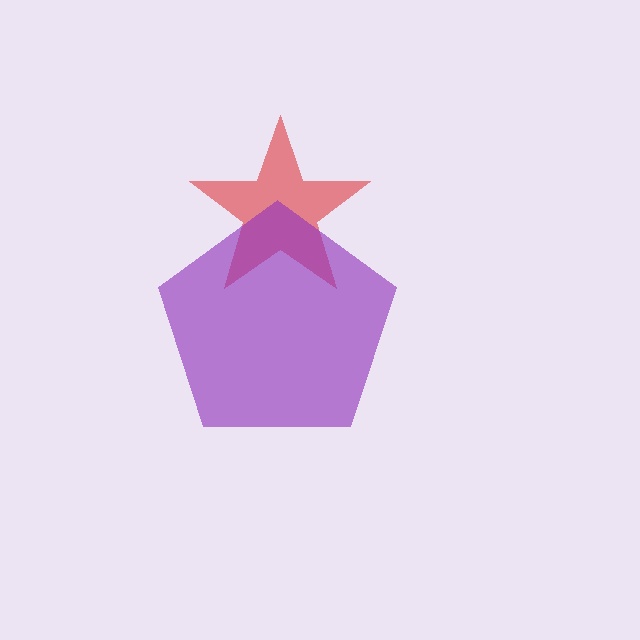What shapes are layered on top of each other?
The layered shapes are: a red star, a purple pentagon.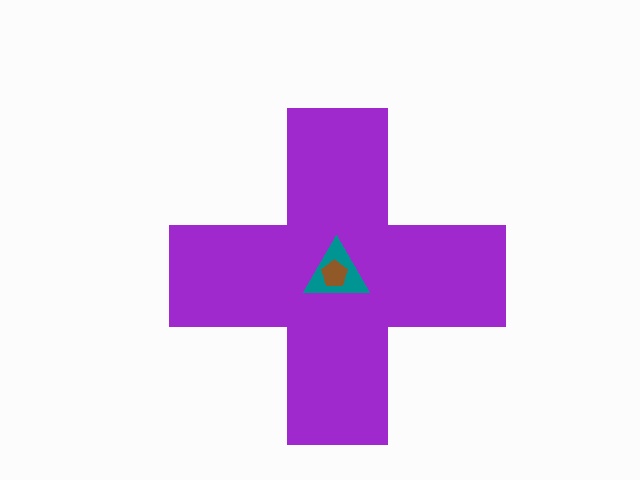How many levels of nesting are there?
3.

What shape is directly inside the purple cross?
The teal triangle.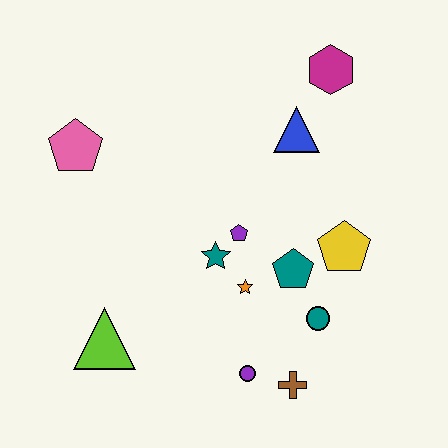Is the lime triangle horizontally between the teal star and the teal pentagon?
No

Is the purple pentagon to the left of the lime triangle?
No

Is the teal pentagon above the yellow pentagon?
No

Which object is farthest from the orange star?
The magenta hexagon is farthest from the orange star.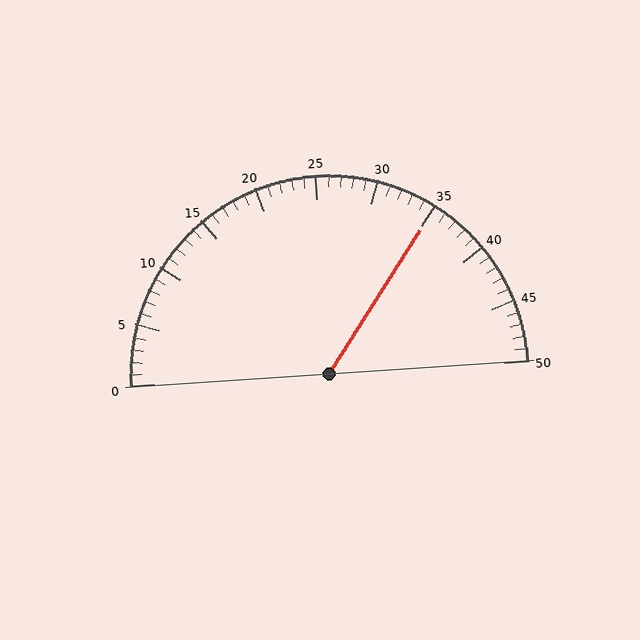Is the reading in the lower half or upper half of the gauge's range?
The reading is in the upper half of the range (0 to 50).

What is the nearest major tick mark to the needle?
The nearest major tick mark is 35.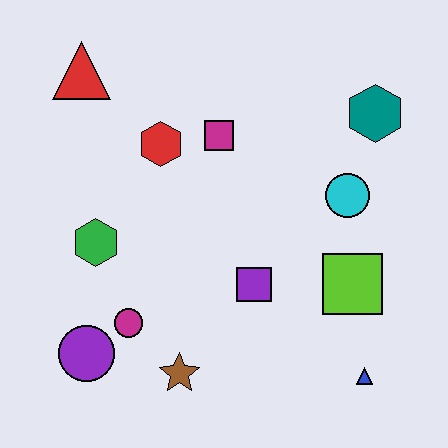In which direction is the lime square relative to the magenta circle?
The lime square is to the right of the magenta circle.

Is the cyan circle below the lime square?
No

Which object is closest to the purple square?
The lime square is closest to the purple square.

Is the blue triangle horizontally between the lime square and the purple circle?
No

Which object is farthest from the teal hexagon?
The purple circle is farthest from the teal hexagon.